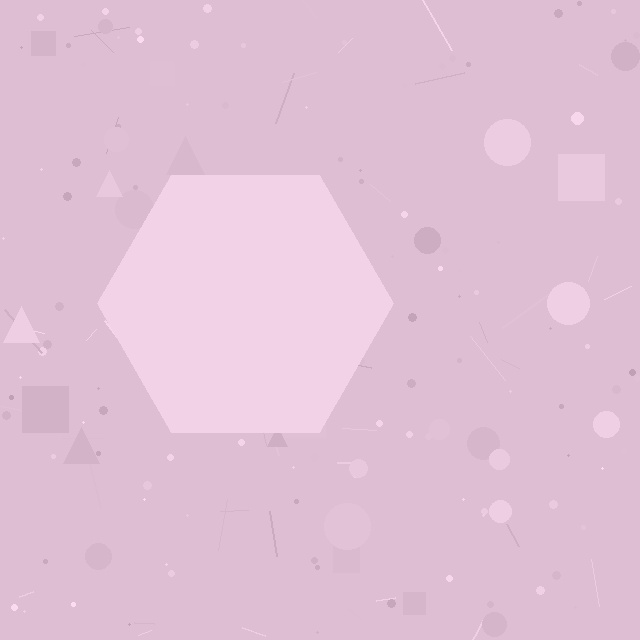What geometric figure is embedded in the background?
A hexagon is embedded in the background.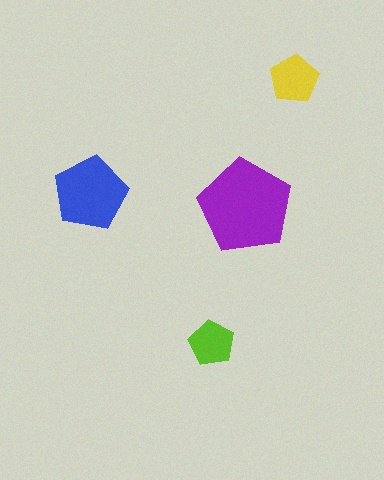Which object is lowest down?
The lime pentagon is bottommost.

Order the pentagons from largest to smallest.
the purple one, the blue one, the yellow one, the lime one.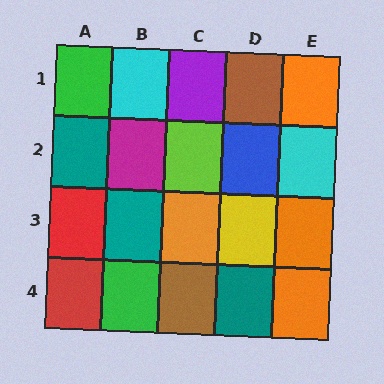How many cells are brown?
2 cells are brown.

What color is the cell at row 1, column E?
Orange.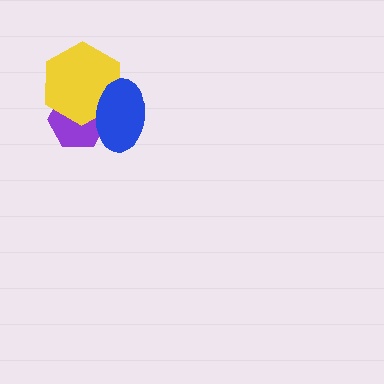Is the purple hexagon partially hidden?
Yes, it is partially covered by another shape.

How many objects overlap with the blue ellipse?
2 objects overlap with the blue ellipse.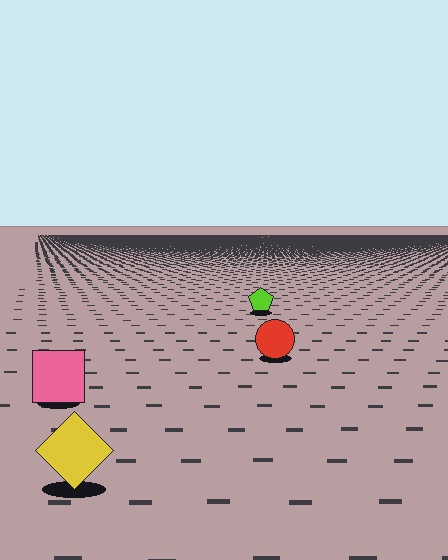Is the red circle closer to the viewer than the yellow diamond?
No. The yellow diamond is closer — you can tell from the texture gradient: the ground texture is coarser near it.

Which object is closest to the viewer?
The yellow diamond is closest. The texture marks near it are larger and more spread out.